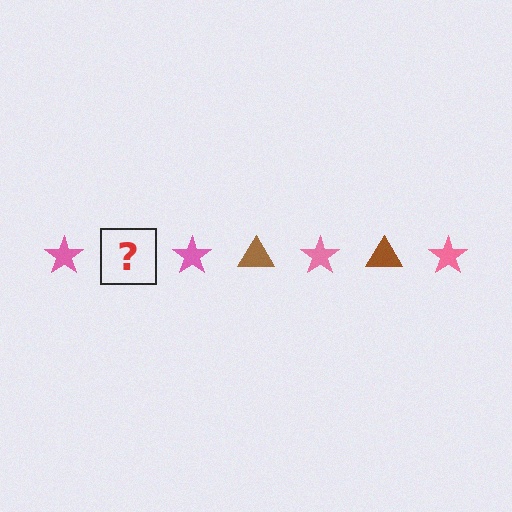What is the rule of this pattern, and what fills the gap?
The rule is that the pattern alternates between pink star and brown triangle. The gap should be filled with a brown triangle.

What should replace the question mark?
The question mark should be replaced with a brown triangle.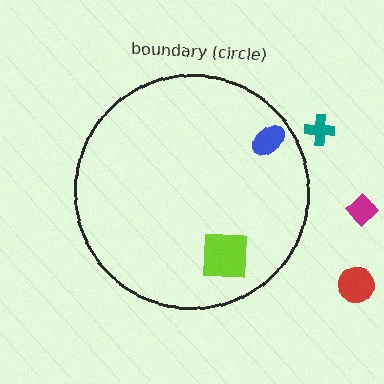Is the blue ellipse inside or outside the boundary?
Inside.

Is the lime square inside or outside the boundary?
Inside.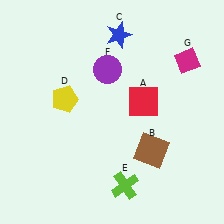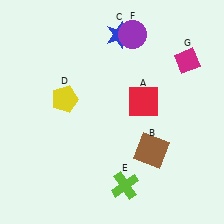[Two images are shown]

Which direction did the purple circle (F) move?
The purple circle (F) moved up.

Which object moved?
The purple circle (F) moved up.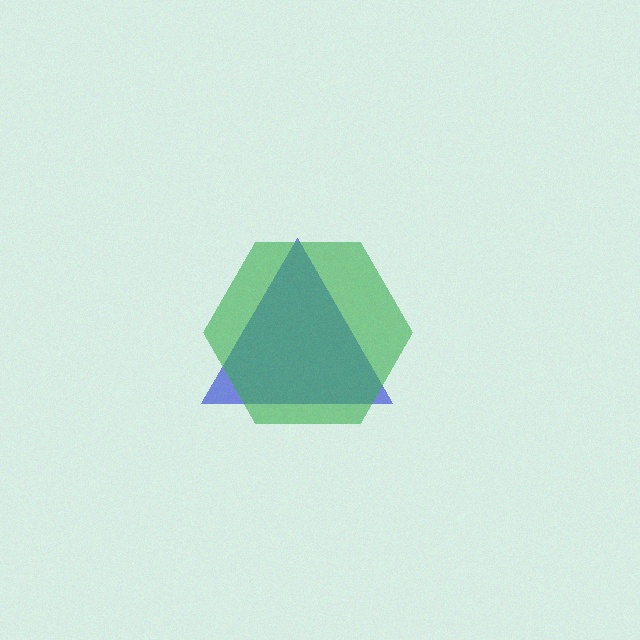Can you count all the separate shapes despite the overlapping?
Yes, there are 2 separate shapes.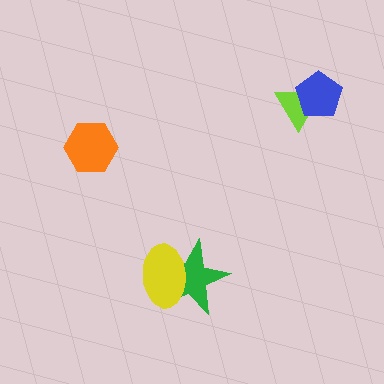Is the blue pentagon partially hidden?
No, no other shape covers it.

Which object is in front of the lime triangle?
The blue pentagon is in front of the lime triangle.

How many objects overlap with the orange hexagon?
0 objects overlap with the orange hexagon.